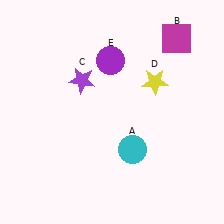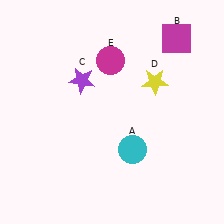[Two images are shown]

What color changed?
The circle (E) changed from purple in Image 1 to magenta in Image 2.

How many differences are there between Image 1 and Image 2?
There is 1 difference between the two images.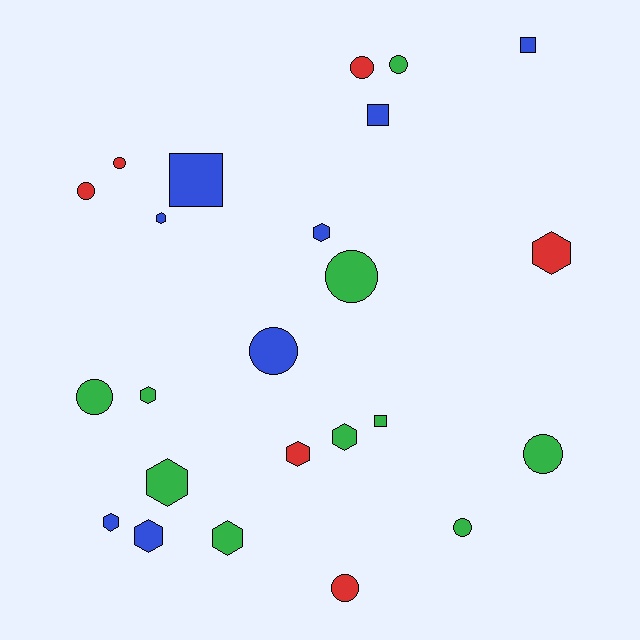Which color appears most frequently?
Green, with 10 objects.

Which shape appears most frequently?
Hexagon, with 10 objects.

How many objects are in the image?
There are 24 objects.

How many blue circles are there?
There is 1 blue circle.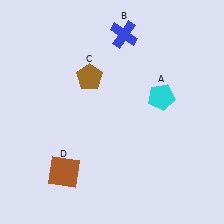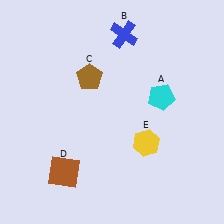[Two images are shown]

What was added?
A yellow hexagon (E) was added in Image 2.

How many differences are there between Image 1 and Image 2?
There is 1 difference between the two images.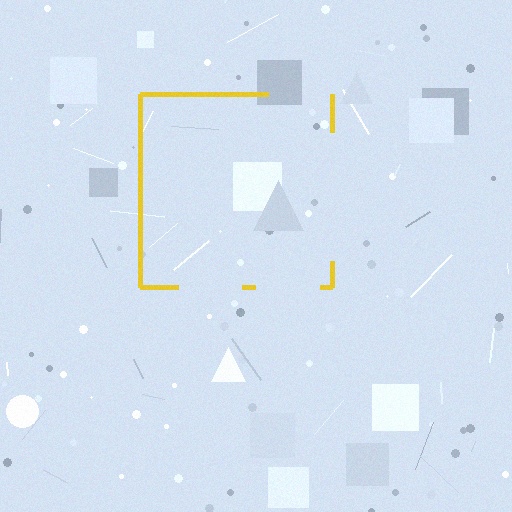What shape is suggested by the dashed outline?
The dashed outline suggests a square.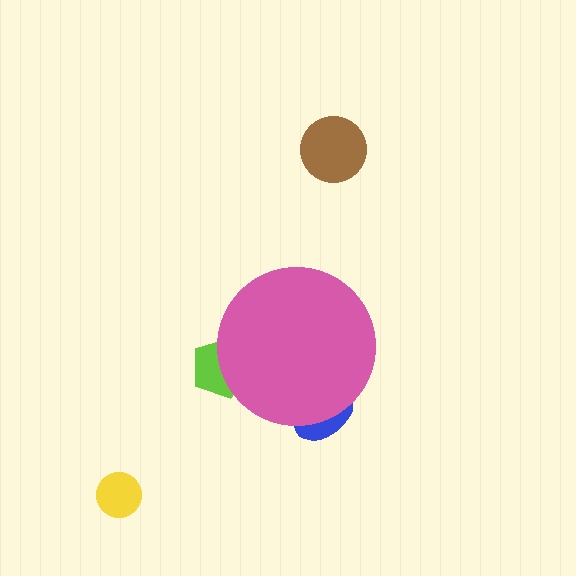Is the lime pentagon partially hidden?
Yes, the lime pentagon is partially hidden behind the pink circle.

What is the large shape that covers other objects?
A pink circle.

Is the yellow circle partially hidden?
No, the yellow circle is fully visible.